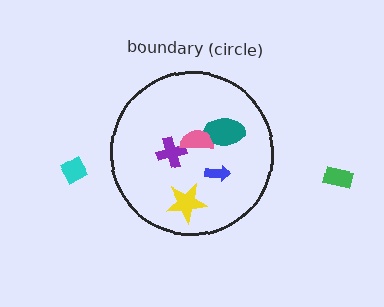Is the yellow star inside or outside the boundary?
Inside.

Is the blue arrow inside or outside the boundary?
Inside.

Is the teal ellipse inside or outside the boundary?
Inside.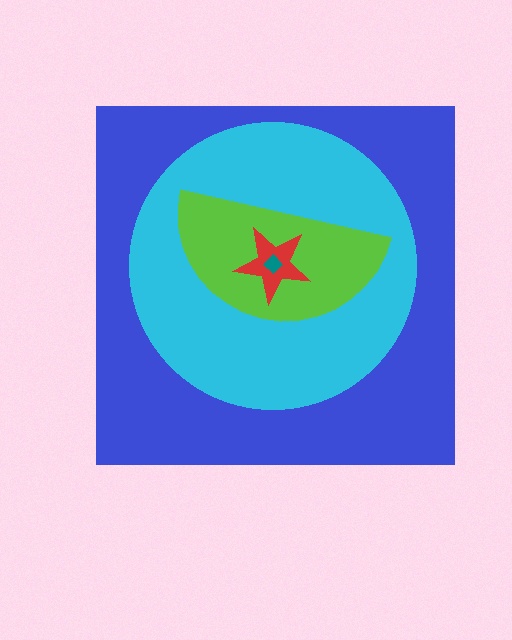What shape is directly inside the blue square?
The cyan circle.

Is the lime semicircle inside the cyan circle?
Yes.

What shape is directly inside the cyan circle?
The lime semicircle.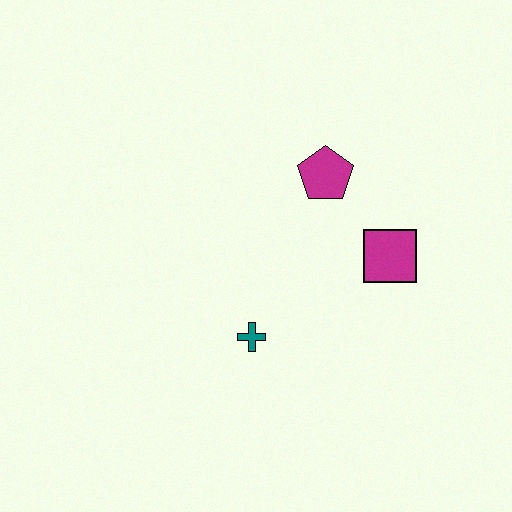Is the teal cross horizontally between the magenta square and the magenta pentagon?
No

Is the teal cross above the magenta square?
No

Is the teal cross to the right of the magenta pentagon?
No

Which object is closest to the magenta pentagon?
The magenta square is closest to the magenta pentagon.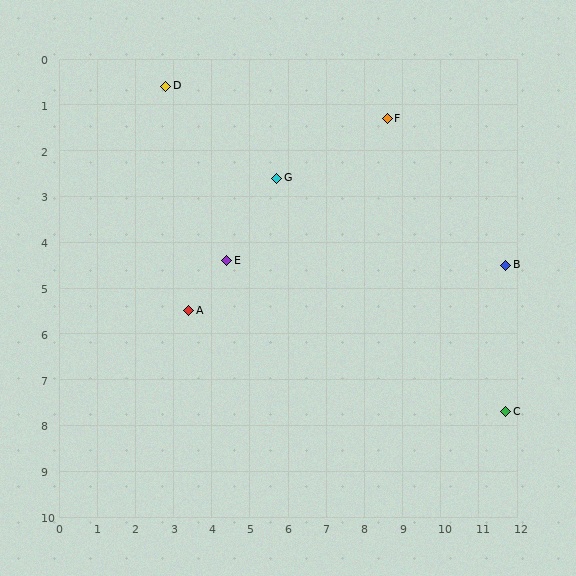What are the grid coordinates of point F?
Point F is at approximately (8.6, 1.3).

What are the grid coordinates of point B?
Point B is at approximately (11.7, 4.5).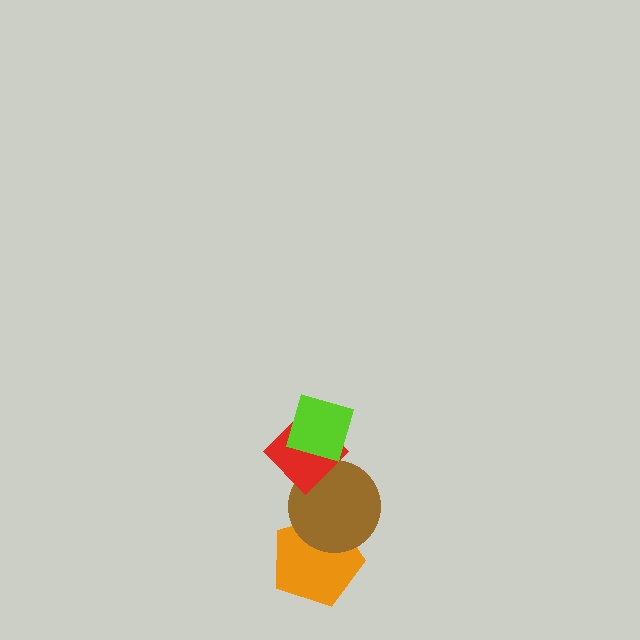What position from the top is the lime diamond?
The lime diamond is 1st from the top.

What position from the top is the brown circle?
The brown circle is 3rd from the top.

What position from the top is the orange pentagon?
The orange pentagon is 4th from the top.